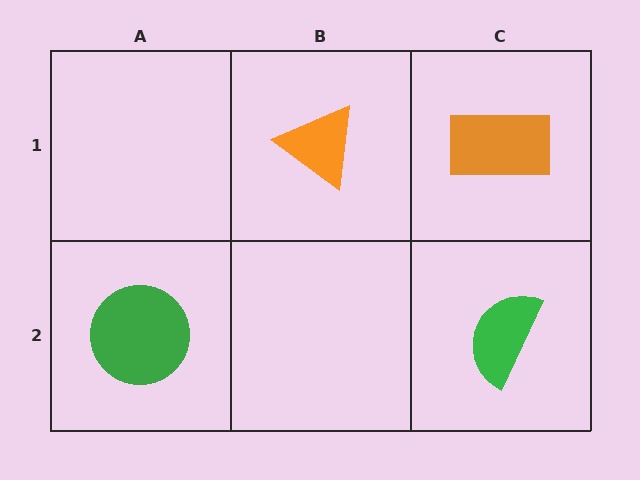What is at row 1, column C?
An orange rectangle.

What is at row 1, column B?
An orange triangle.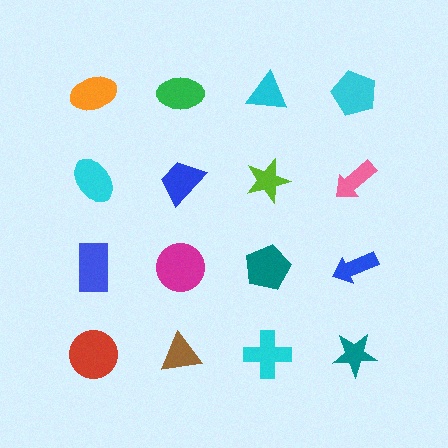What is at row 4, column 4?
A teal star.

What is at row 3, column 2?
A magenta circle.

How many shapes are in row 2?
4 shapes.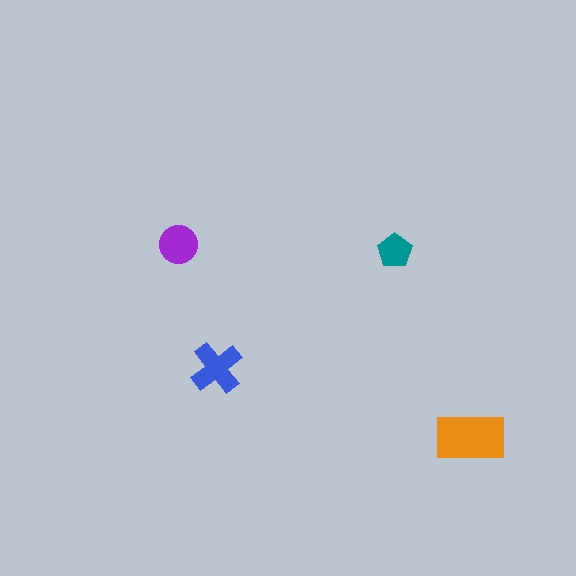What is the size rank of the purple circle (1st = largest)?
3rd.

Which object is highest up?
The purple circle is topmost.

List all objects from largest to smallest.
The orange rectangle, the blue cross, the purple circle, the teal pentagon.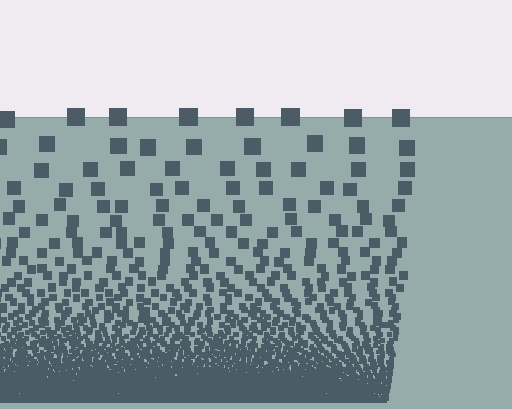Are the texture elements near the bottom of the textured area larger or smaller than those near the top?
Smaller. The gradient is inverted — elements near the bottom are smaller and denser.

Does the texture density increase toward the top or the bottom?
Density increases toward the bottom.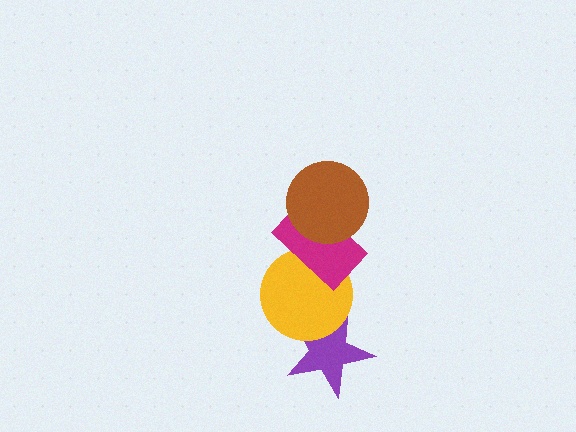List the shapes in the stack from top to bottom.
From top to bottom: the brown circle, the magenta rectangle, the yellow circle, the purple star.